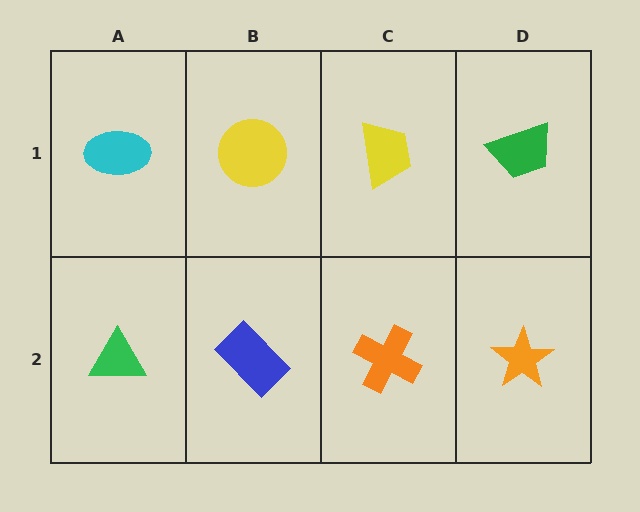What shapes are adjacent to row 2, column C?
A yellow trapezoid (row 1, column C), a blue rectangle (row 2, column B), an orange star (row 2, column D).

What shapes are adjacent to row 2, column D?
A green trapezoid (row 1, column D), an orange cross (row 2, column C).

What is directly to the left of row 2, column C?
A blue rectangle.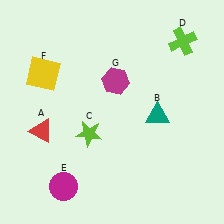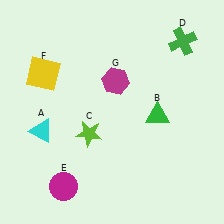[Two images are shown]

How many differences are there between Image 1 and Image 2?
There are 3 differences between the two images.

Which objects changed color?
A changed from red to cyan. B changed from teal to green. D changed from lime to green.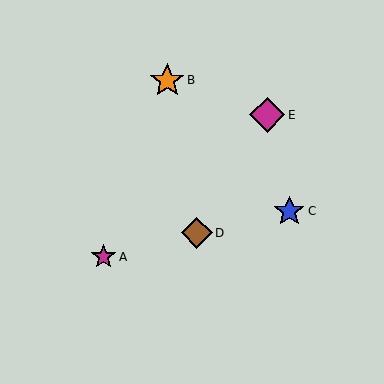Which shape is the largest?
The magenta diamond (labeled E) is the largest.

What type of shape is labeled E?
Shape E is a magenta diamond.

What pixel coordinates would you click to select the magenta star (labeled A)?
Click at (103, 257) to select the magenta star A.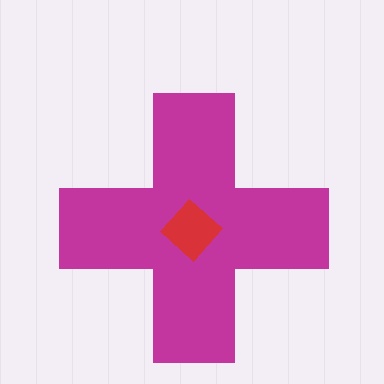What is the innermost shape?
The red diamond.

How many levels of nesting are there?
2.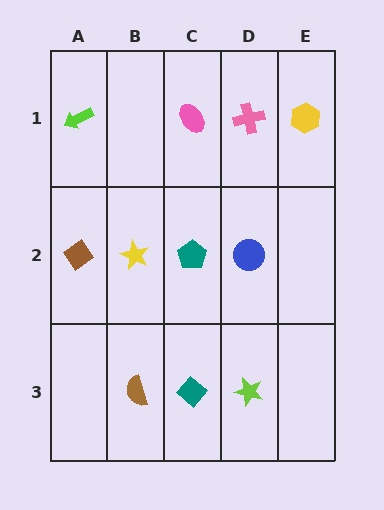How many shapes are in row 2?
4 shapes.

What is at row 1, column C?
A pink ellipse.